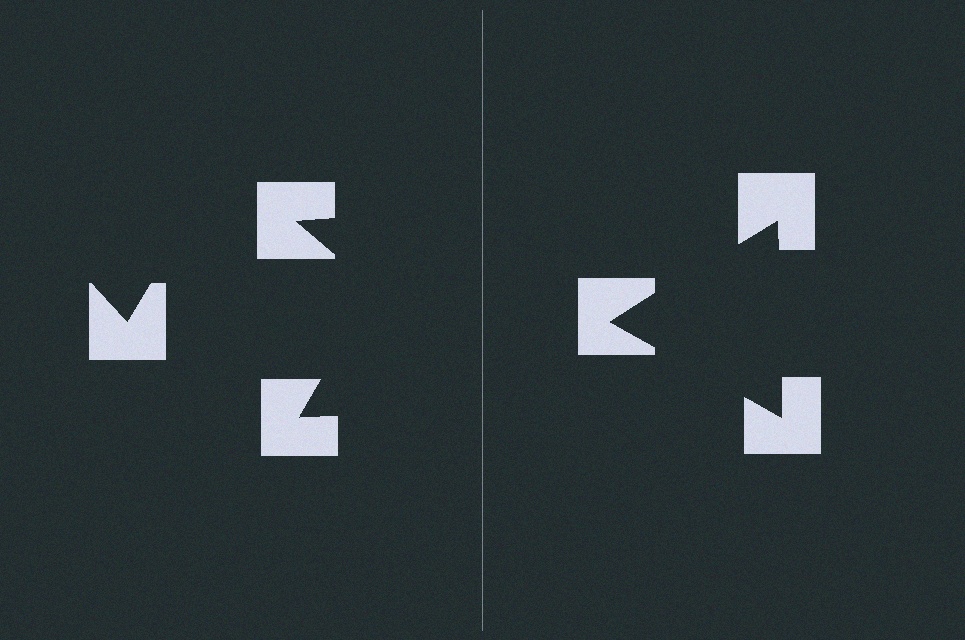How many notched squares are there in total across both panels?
6 — 3 on each side.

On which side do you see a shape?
An illusory triangle appears on the right side. On the left side the wedge cuts are rotated, so no coherent shape forms.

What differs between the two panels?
The notched squares are positioned identically on both sides; only the wedge orientations differ. On the right they align to a triangle; on the left they are misaligned.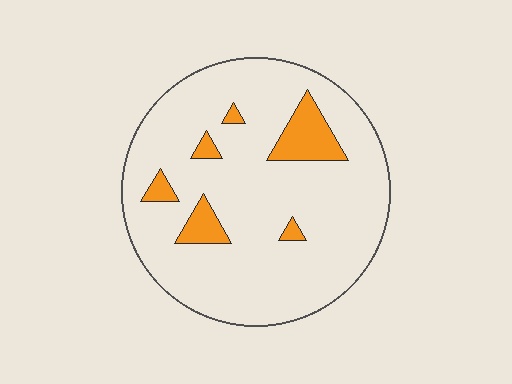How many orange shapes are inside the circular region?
6.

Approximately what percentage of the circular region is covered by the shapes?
Approximately 10%.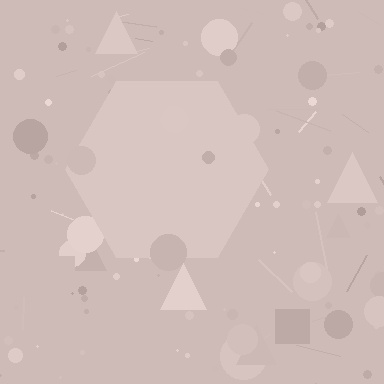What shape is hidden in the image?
A hexagon is hidden in the image.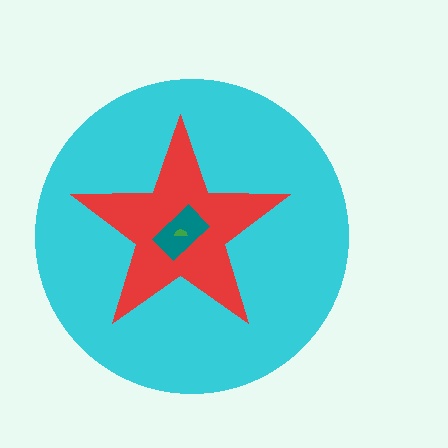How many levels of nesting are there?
4.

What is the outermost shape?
The cyan circle.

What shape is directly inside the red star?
The teal rectangle.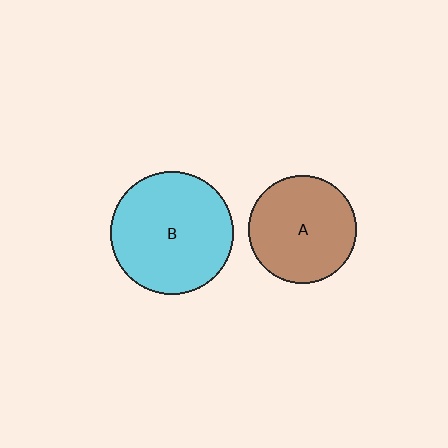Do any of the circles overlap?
No, none of the circles overlap.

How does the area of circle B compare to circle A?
Approximately 1.3 times.